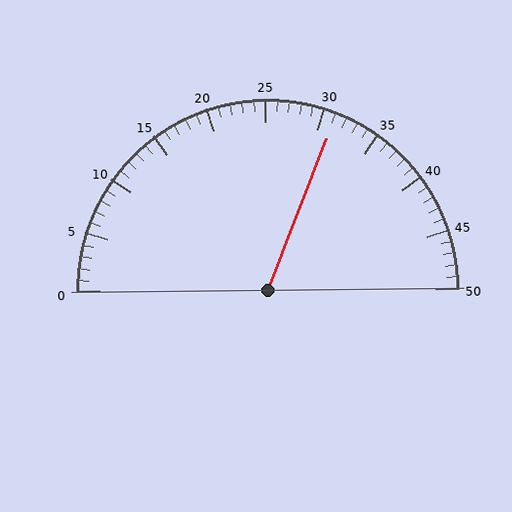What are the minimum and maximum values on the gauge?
The gauge ranges from 0 to 50.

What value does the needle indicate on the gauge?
The needle indicates approximately 31.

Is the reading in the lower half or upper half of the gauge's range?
The reading is in the upper half of the range (0 to 50).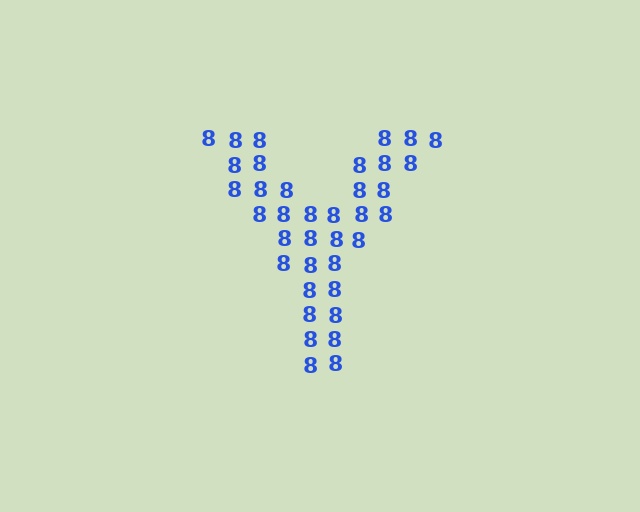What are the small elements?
The small elements are digit 8's.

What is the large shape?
The large shape is the letter Y.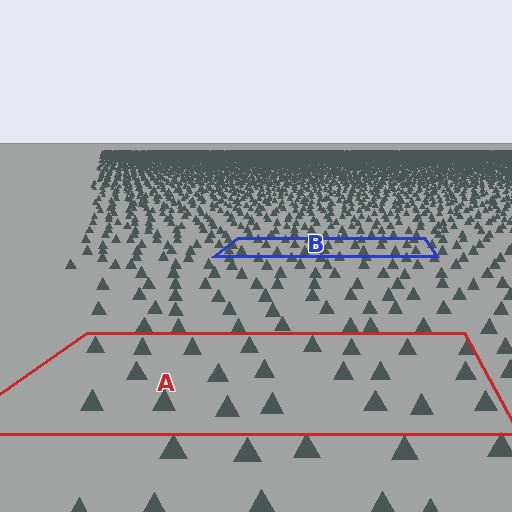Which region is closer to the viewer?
Region A is closer. The texture elements there are larger and more spread out.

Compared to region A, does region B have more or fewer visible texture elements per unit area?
Region B has more texture elements per unit area — they are packed more densely because it is farther away.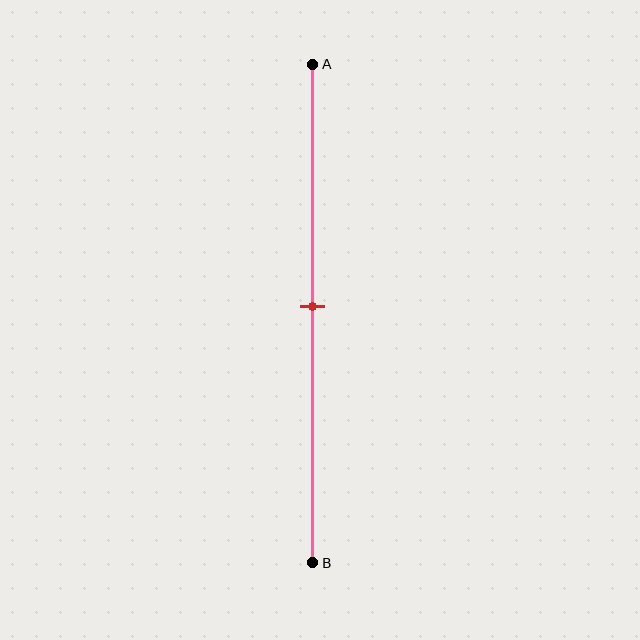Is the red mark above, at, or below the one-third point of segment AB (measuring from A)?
The red mark is below the one-third point of segment AB.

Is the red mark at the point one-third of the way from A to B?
No, the mark is at about 50% from A, not at the 33% one-third point.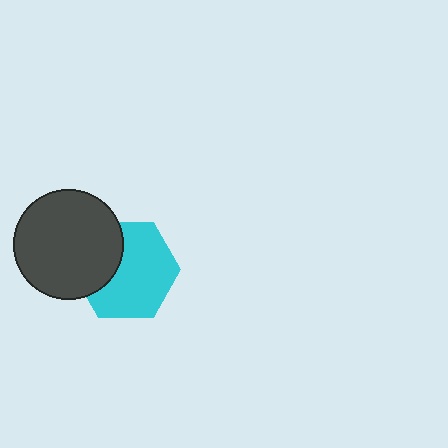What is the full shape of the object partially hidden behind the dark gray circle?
The partially hidden object is a cyan hexagon.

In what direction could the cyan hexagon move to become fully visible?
The cyan hexagon could move right. That would shift it out from behind the dark gray circle entirely.